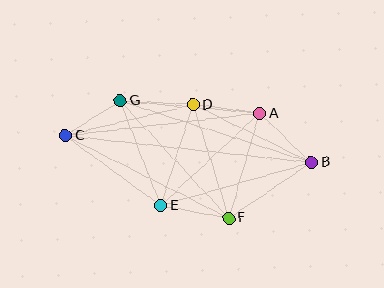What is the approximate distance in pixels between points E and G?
The distance between E and G is approximately 112 pixels.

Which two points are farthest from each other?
Points B and C are farthest from each other.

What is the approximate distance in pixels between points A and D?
The distance between A and D is approximately 68 pixels.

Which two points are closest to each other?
Points C and G are closest to each other.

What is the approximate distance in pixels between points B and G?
The distance between B and G is approximately 201 pixels.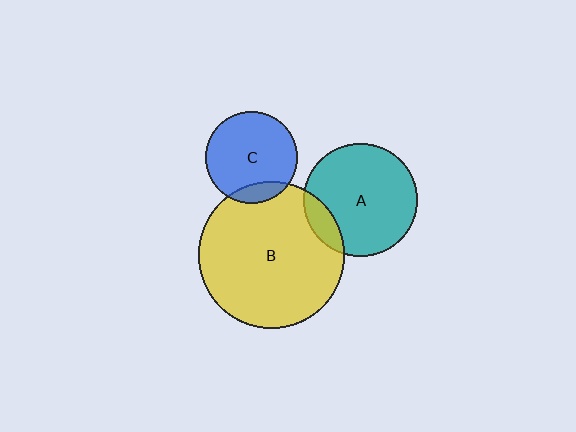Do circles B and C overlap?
Yes.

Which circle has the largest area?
Circle B (yellow).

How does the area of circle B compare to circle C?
Approximately 2.5 times.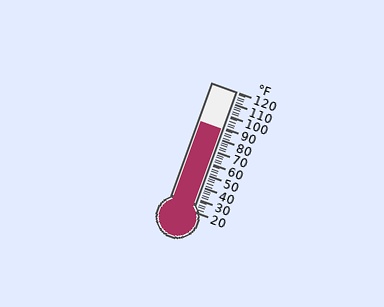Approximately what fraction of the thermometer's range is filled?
The thermometer is filled to approximately 70% of its range.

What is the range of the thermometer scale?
The thermometer scale ranges from 20°F to 120°F.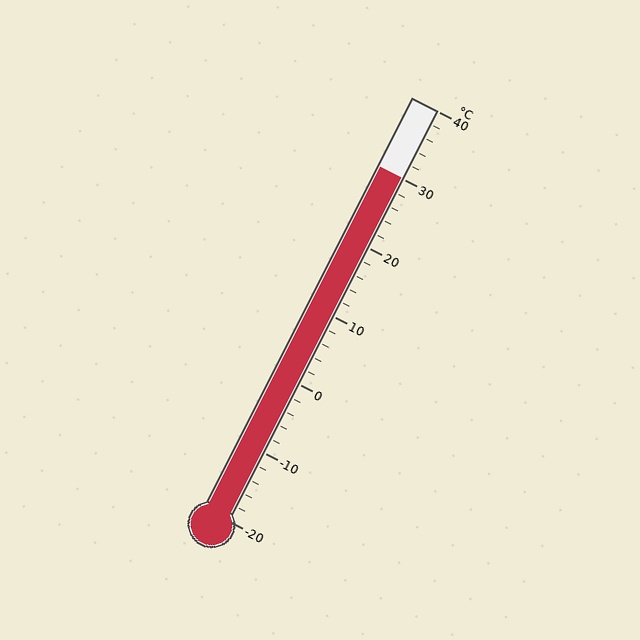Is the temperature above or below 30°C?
The temperature is at 30°C.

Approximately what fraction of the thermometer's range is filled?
The thermometer is filled to approximately 85% of its range.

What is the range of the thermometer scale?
The thermometer scale ranges from -20°C to 40°C.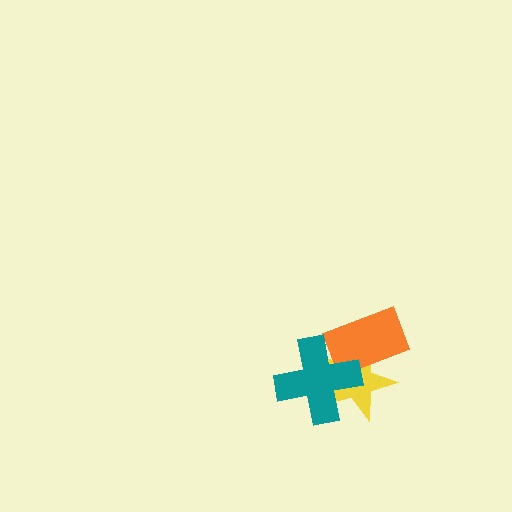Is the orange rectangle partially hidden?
Yes, it is partially covered by another shape.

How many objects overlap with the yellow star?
2 objects overlap with the yellow star.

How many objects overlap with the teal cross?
2 objects overlap with the teal cross.